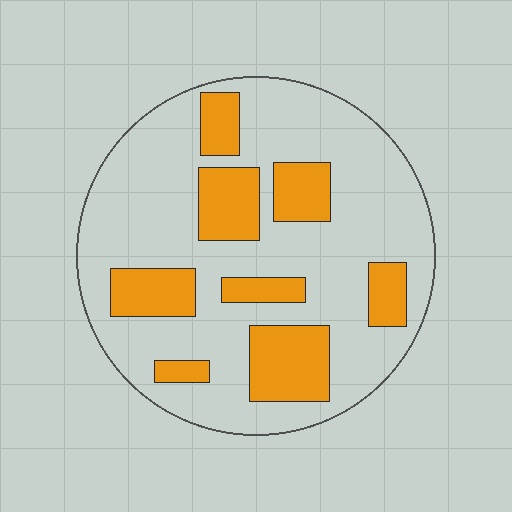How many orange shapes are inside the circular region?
8.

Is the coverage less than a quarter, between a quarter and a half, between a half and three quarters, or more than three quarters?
Between a quarter and a half.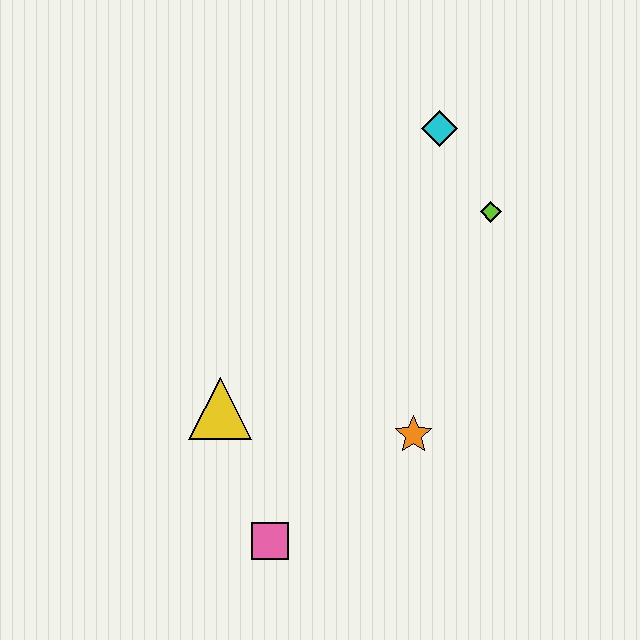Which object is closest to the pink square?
The yellow triangle is closest to the pink square.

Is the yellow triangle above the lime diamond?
No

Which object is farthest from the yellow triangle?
The cyan diamond is farthest from the yellow triangle.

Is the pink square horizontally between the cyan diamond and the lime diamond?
No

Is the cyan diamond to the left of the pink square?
No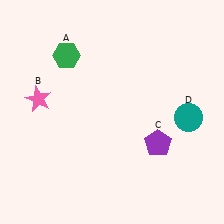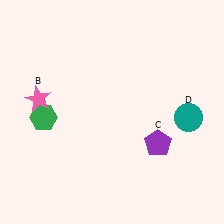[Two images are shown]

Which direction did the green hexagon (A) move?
The green hexagon (A) moved down.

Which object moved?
The green hexagon (A) moved down.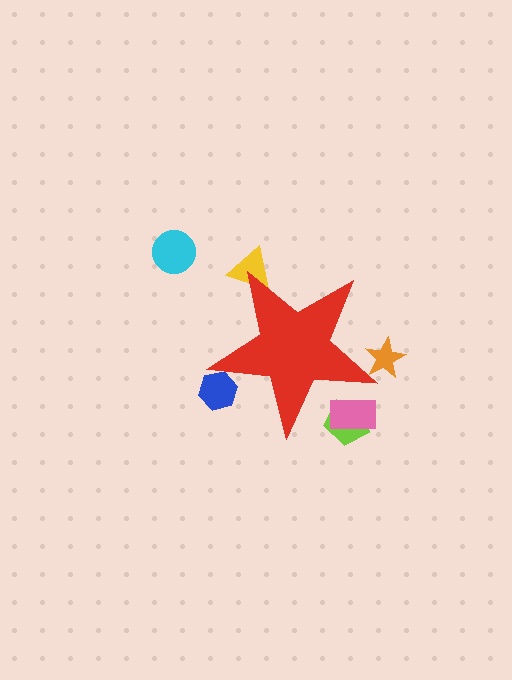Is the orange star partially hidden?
Yes, the orange star is partially hidden behind the red star.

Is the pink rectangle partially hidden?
Yes, the pink rectangle is partially hidden behind the red star.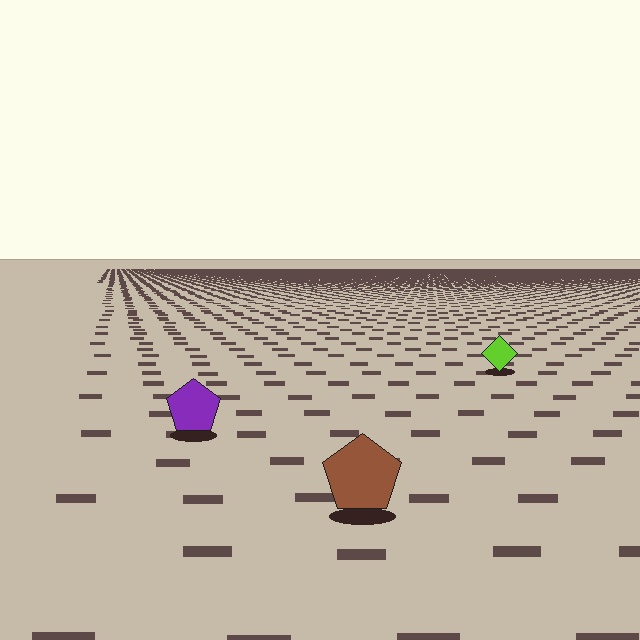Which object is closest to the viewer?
The brown pentagon is closest. The texture marks near it are larger and more spread out.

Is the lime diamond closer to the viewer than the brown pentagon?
No. The brown pentagon is closer — you can tell from the texture gradient: the ground texture is coarser near it.